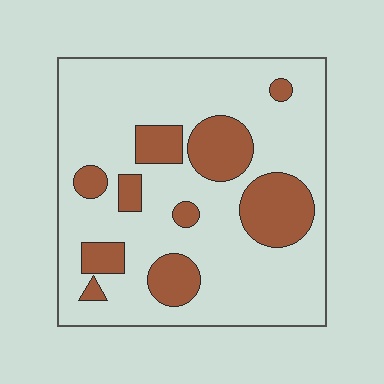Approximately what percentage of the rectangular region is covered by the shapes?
Approximately 25%.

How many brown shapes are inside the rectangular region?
10.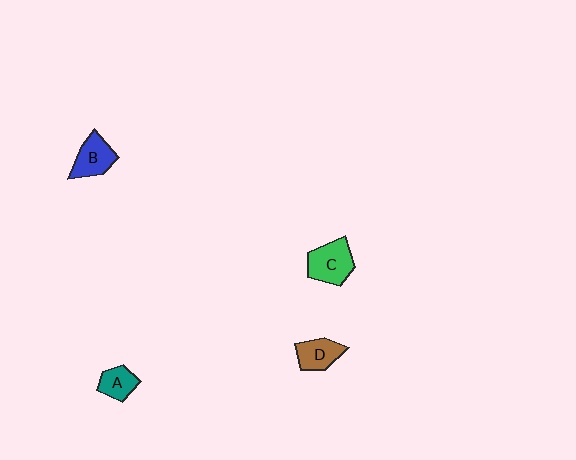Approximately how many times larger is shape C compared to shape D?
Approximately 1.4 times.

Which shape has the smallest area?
Shape A (teal).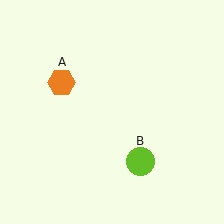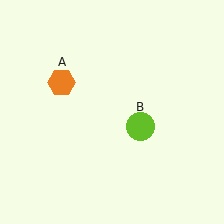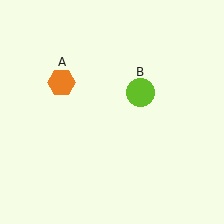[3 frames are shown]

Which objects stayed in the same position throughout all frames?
Orange hexagon (object A) remained stationary.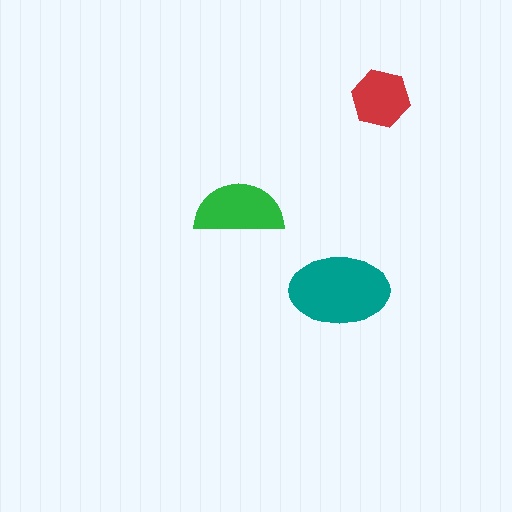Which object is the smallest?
The red hexagon.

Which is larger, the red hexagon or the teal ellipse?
The teal ellipse.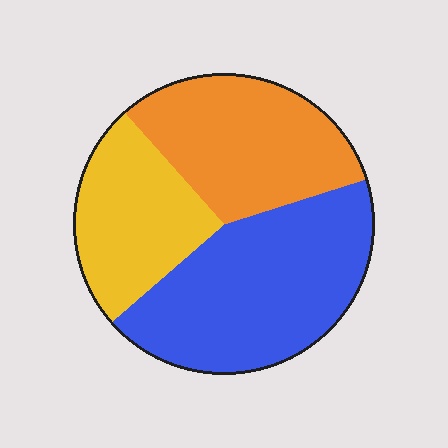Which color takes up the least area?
Yellow, at roughly 25%.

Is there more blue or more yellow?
Blue.